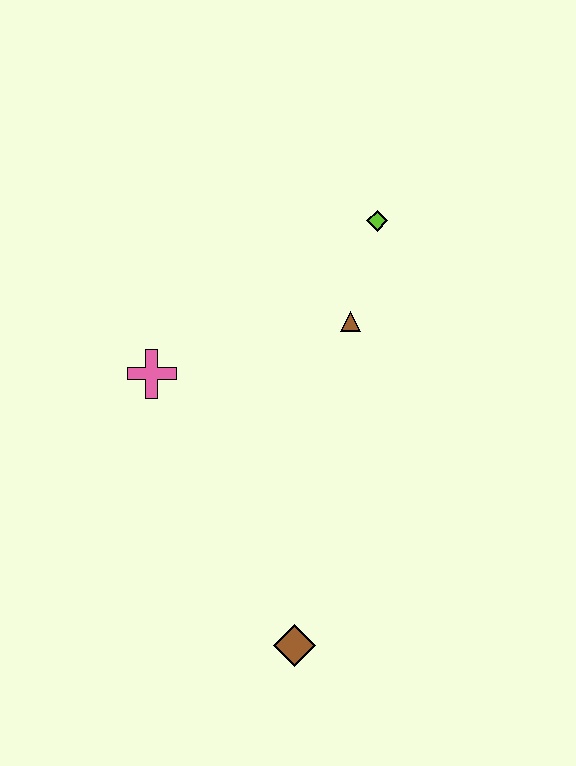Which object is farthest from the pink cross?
The brown diamond is farthest from the pink cross.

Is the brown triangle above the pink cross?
Yes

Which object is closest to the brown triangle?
The lime diamond is closest to the brown triangle.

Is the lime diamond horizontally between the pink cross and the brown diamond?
No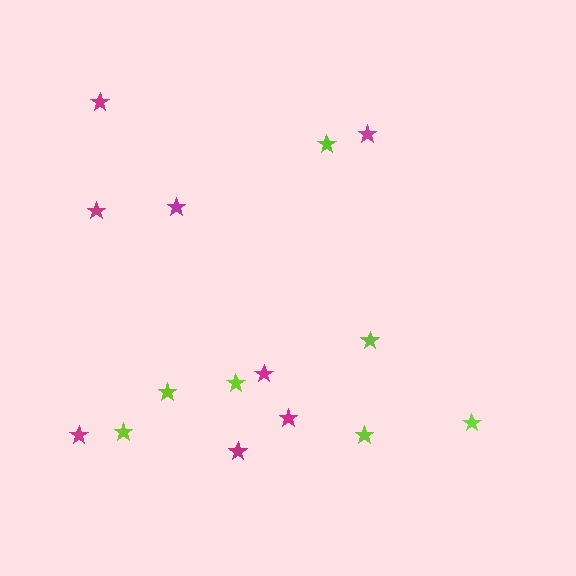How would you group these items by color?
There are 2 groups: one group of lime stars (7) and one group of magenta stars (8).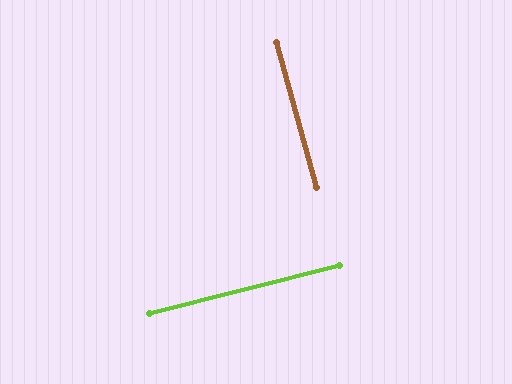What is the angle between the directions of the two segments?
Approximately 89 degrees.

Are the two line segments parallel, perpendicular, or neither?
Perpendicular — they meet at approximately 89°.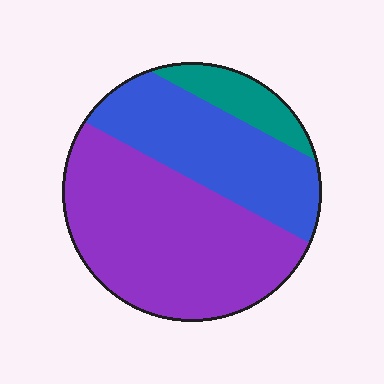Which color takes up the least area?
Teal, at roughly 10%.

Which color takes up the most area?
Purple, at roughly 55%.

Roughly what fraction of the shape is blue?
Blue takes up between a third and a half of the shape.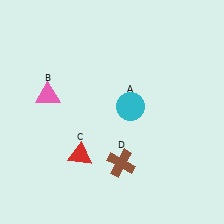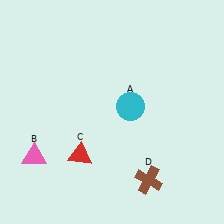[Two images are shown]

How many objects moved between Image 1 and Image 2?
2 objects moved between the two images.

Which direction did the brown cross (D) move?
The brown cross (D) moved right.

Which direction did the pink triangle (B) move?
The pink triangle (B) moved down.